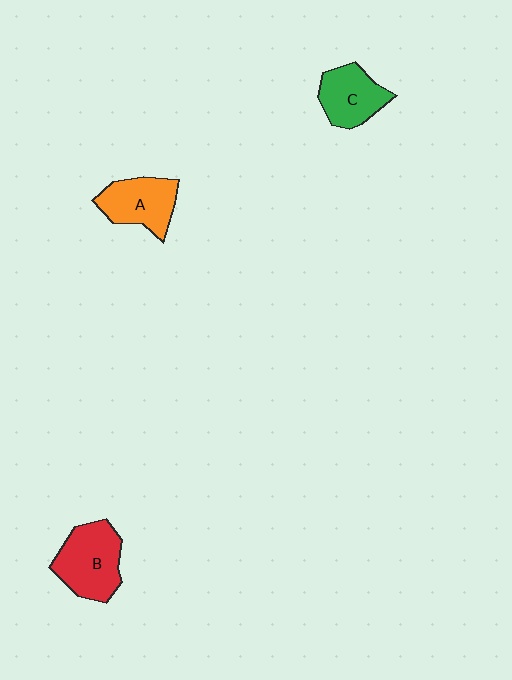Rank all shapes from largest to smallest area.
From largest to smallest: B (red), A (orange), C (green).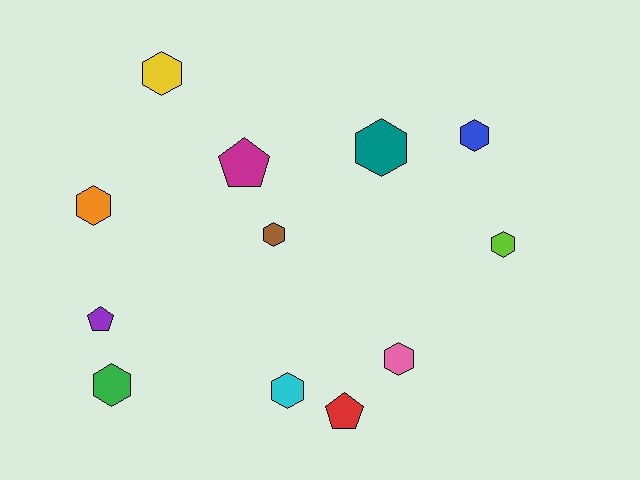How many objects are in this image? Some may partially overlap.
There are 12 objects.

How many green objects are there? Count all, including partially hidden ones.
There is 1 green object.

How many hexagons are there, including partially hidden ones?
There are 9 hexagons.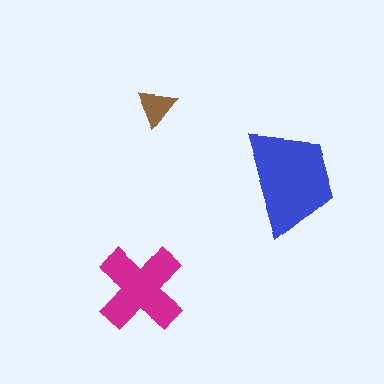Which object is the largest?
The blue trapezoid.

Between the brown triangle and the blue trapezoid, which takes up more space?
The blue trapezoid.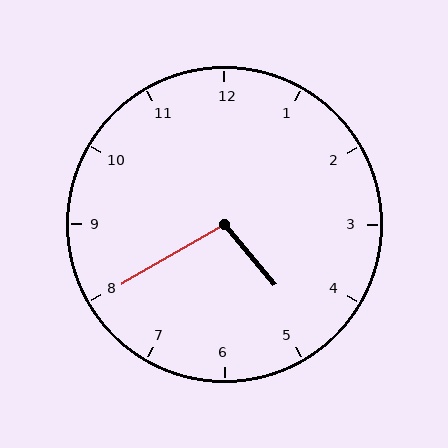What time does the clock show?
4:40.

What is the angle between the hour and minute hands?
Approximately 100 degrees.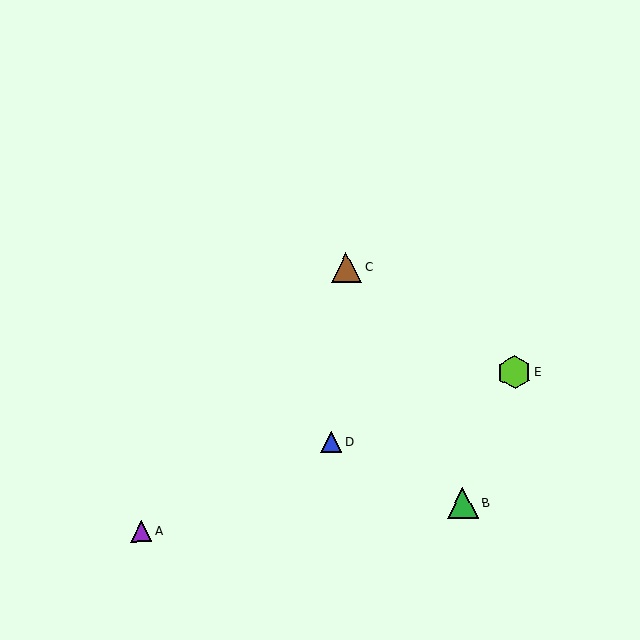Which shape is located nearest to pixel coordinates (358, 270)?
The brown triangle (labeled C) at (346, 267) is nearest to that location.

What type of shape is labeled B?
Shape B is a green triangle.